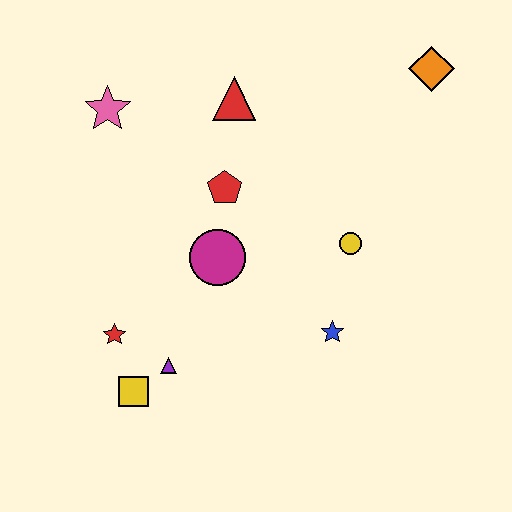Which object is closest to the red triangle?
The red pentagon is closest to the red triangle.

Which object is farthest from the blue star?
The pink star is farthest from the blue star.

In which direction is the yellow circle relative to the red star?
The yellow circle is to the right of the red star.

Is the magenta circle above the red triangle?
No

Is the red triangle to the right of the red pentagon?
Yes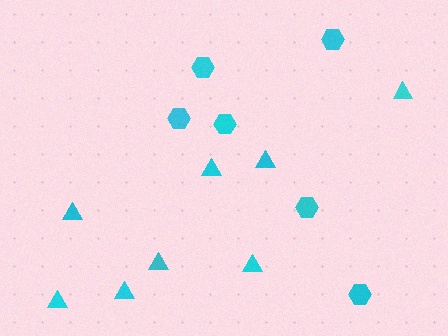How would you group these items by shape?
There are 2 groups: one group of hexagons (6) and one group of triangles (8).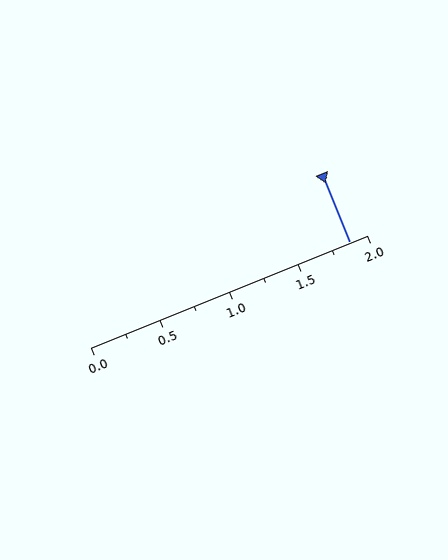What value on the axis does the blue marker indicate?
The marker indicates approximately 1.88.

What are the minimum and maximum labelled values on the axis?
The axis runs from 0.0 to 2.0.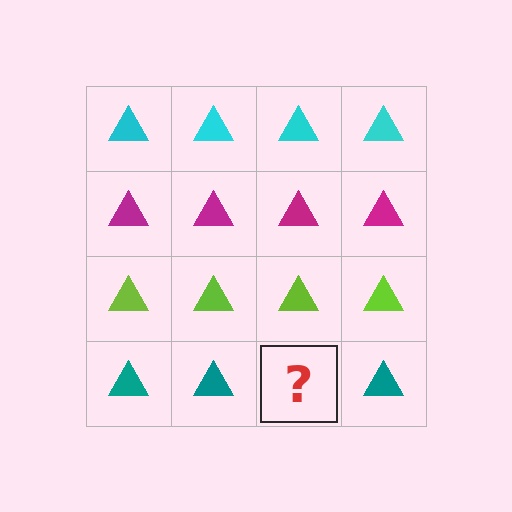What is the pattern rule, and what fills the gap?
The rule is that each row has a consistent color. The gap should be filled with a teal triangle.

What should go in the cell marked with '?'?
The missing cell should contain a teal triangle.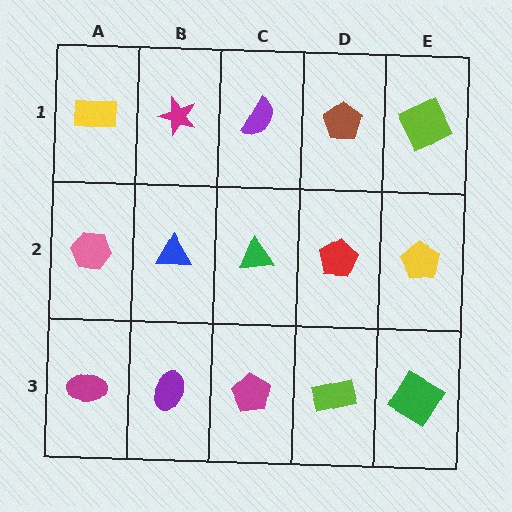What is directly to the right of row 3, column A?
A purple ellipse.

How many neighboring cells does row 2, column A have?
3.